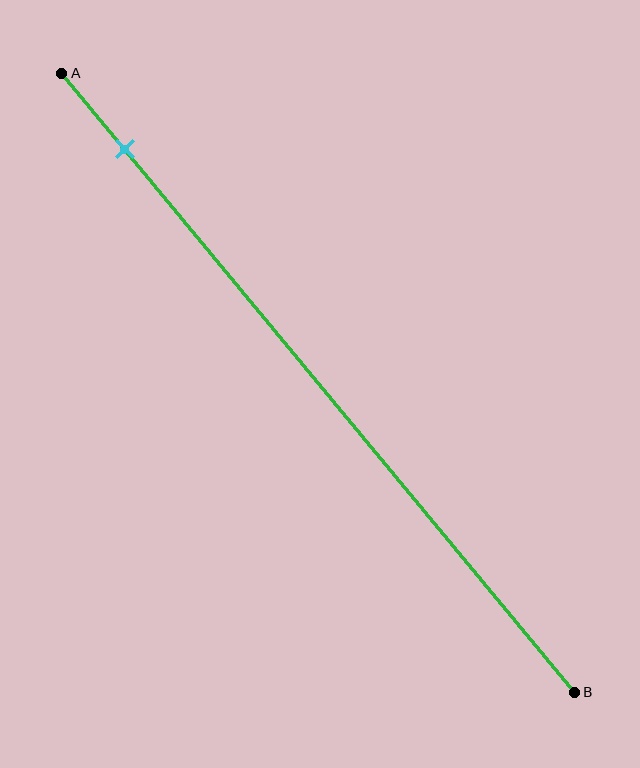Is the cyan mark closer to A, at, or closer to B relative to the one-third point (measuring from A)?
The cyan mark is closer to point A than the one-third point of segment AB.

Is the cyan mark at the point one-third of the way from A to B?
No, the mark is at about 10% from A, not at the 33% one-third point.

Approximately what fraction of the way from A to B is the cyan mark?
The cyan mark is approximately 10% of the way from A to B.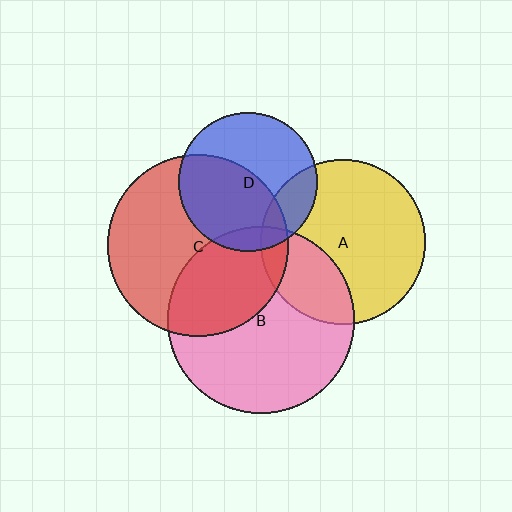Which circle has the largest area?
Circle B (pink).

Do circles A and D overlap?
Yes.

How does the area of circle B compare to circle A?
Approximately 1.3 times.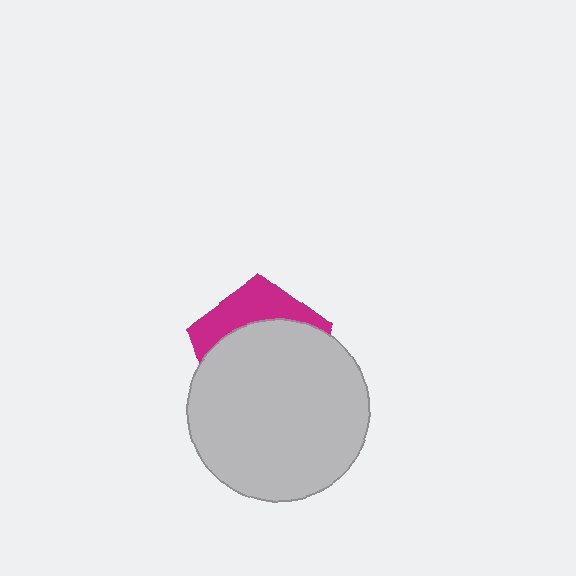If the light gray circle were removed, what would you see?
You would see the complete magenta pentagon.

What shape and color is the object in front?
The object in front is a light gray circle.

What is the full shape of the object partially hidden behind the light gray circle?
The partially hidden object is a magenta pentagon.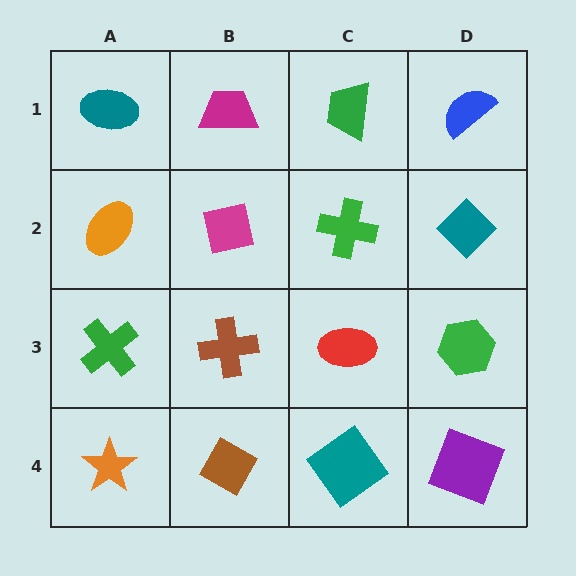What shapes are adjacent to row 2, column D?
A blue semicircle (row 1, column D), a green hexagon (row 3, column D), a green cross (row 2, column C).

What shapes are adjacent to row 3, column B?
A magenta square (row 2, column B), a brown diamond (row 4, column B), a green cross (row 3, column A), a red ellipse (row 3, column C).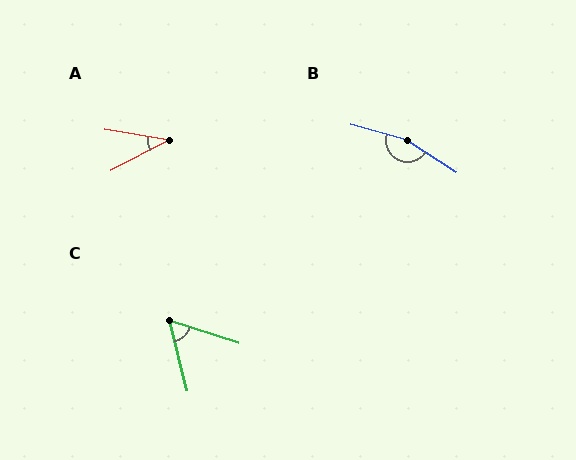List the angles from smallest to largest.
A (37°), C (58°), B (162°).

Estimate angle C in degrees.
Approximately 58 degrees.